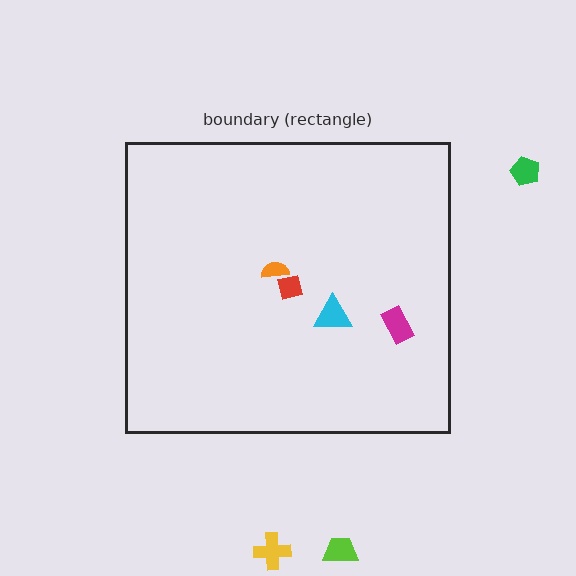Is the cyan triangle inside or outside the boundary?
Inside.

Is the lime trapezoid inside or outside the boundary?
Outside.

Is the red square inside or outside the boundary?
Inside.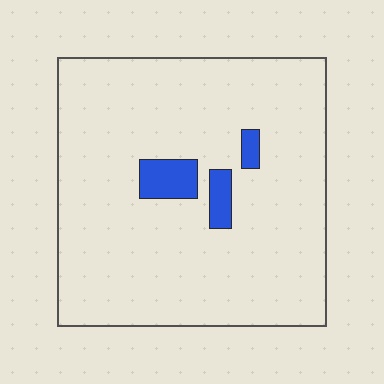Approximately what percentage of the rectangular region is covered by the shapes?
Approximately 5%.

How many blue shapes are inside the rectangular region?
3.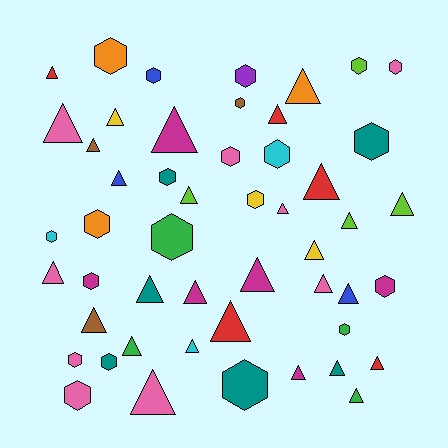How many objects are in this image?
There are 50 objects.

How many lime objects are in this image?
There are 4 lime objects.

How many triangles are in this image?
There are 29 triangles.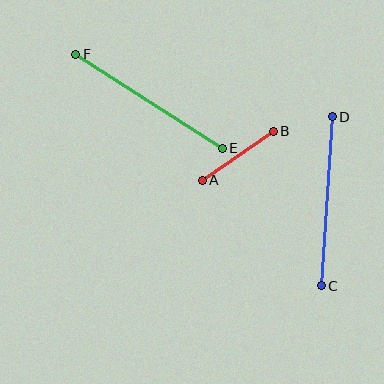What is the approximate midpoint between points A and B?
The midpoint is at approximately (238, 156) pixels.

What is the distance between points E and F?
The distance is approximately 174 pixels.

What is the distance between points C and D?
The distance is approximately 169 pixels.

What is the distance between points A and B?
The distance is approximately 86 pixels.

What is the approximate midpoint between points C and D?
The midpoint is at approximately (327, 201) pixels.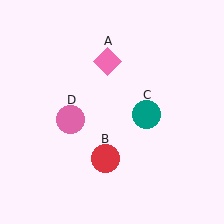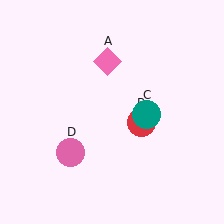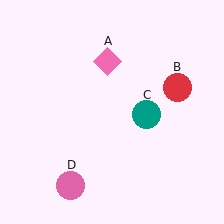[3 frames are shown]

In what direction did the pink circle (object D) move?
The pink circle (object D) moved down.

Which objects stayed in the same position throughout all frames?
Pink diamond (object A) and teal circle (object C) remained stationary.